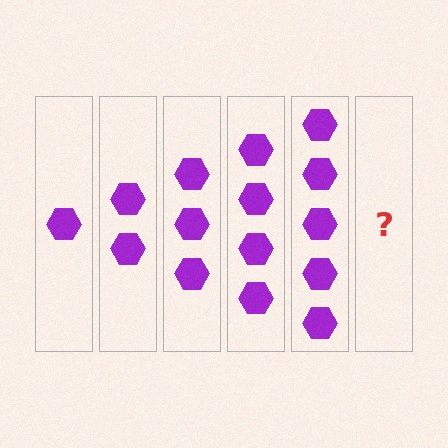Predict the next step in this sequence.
The next step is 6 hexagons.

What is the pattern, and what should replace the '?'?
The pattern is that each step adds one more hexagon. The '?' should be 6 hexagons.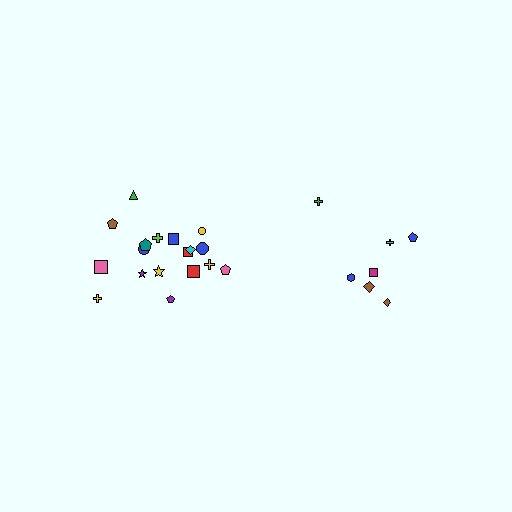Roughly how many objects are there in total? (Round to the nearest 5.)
Roughly 25 objects in total.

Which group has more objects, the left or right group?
The left group.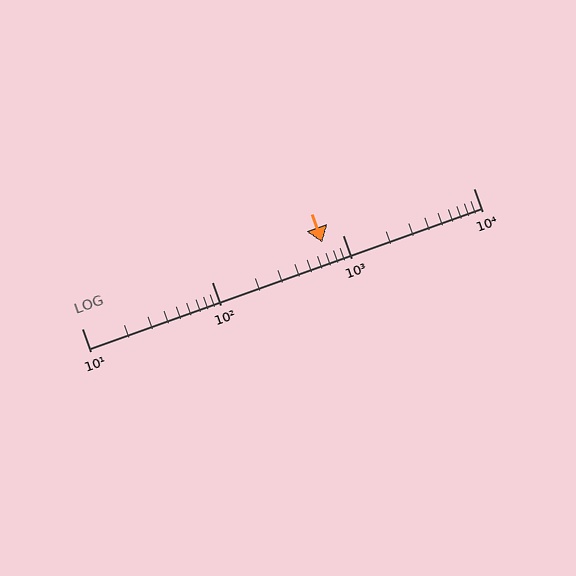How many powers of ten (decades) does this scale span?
The scale spans 3 decades, from 10 to 10000.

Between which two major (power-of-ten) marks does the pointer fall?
The pointer is between 100 and 1000.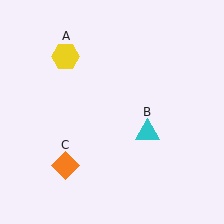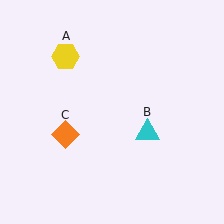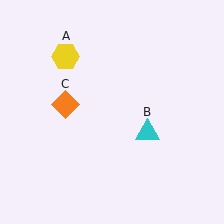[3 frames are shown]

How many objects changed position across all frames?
1 object changed position: orange diamond (object C).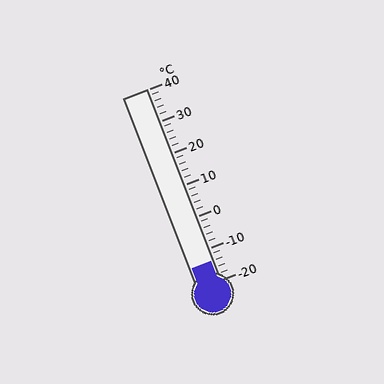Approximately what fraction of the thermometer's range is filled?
The thermometer is filled to approximately 10% of its range.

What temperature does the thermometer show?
The thermometer shows approximately -14°C.